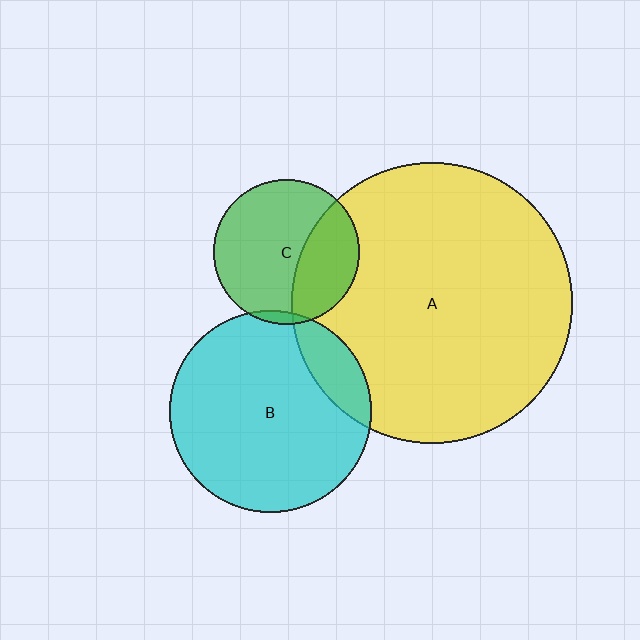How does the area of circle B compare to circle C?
Approximately 1.9 times.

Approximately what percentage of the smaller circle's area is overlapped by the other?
Approximately 35%.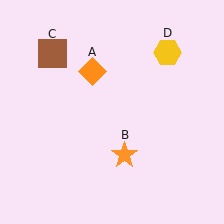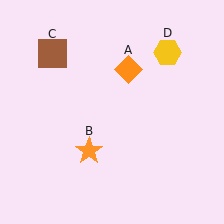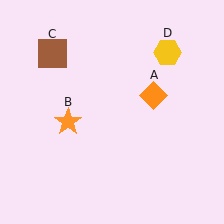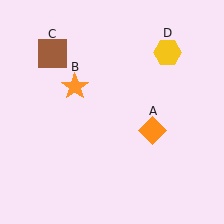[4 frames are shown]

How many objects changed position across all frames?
2 objects changed position: orange diamond (object A), orange star (object B).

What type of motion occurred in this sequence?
The orange diamond (object A), orange star (object B) rotated clockwise around the center of the scene.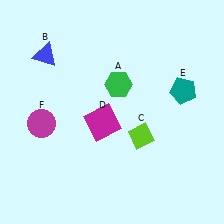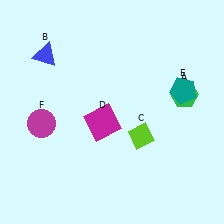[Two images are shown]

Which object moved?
The green hexagon (A) moved right.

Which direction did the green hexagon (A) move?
The green hexagon (A) moved right.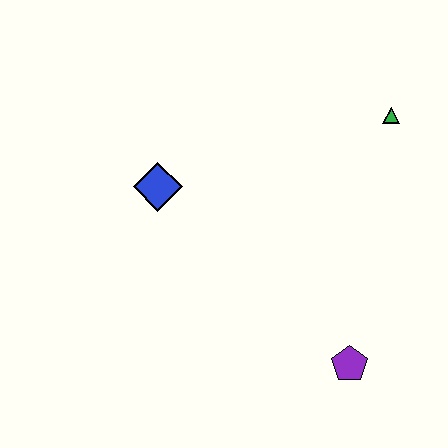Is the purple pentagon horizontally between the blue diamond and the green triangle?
Yes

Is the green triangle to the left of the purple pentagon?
No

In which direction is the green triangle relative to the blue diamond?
The green triangle is to the right of the blue diamond.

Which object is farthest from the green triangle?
The purple pentagon is farthest from the green triangle.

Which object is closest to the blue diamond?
The green triangle is closest to the blue diamond.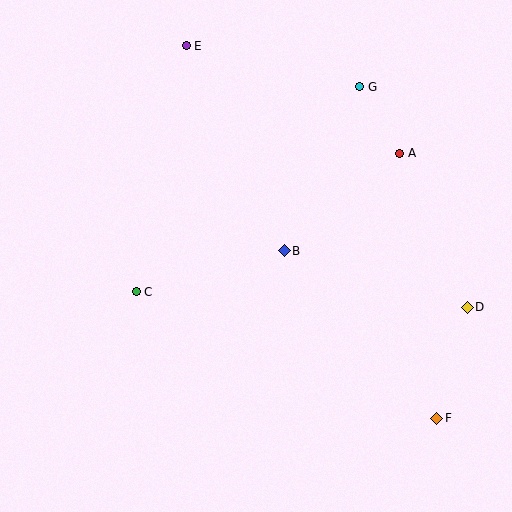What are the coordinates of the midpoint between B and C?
The midpoint between B and C is at (210, 271).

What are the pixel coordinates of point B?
Point B is at (284, 251).